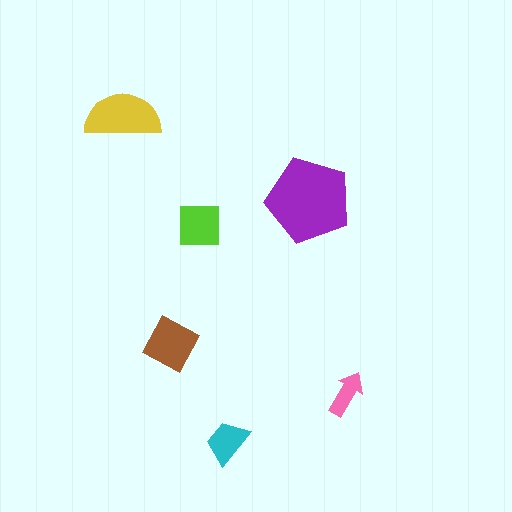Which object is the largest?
The purple pentagon.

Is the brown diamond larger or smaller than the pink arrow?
Larger.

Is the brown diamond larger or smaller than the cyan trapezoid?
Larger.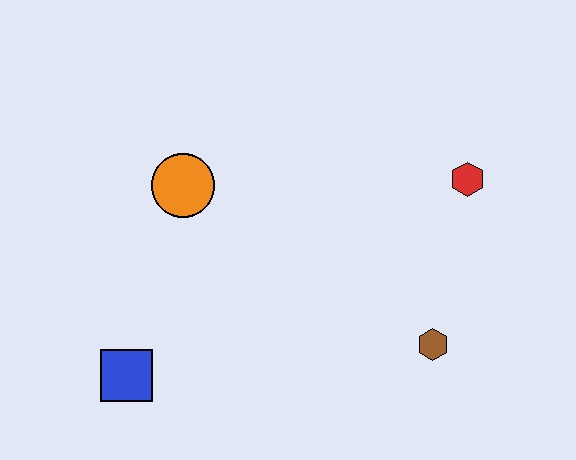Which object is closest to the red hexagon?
The brown hexagon is closest to the red hexagon.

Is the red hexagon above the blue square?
Yes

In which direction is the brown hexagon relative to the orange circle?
The brown hexagon is to the right of the orange circle.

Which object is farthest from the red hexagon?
The blue square is farthest from the red hexagon.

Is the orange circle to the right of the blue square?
Yes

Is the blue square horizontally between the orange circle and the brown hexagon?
No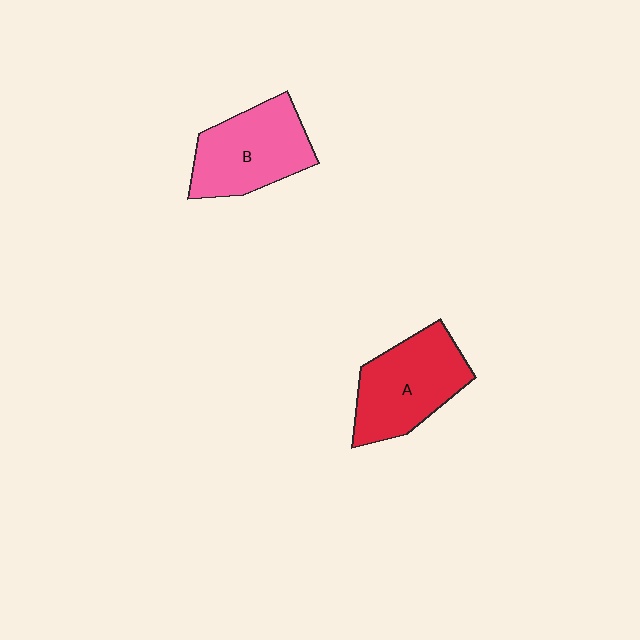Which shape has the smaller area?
Shape B (pink).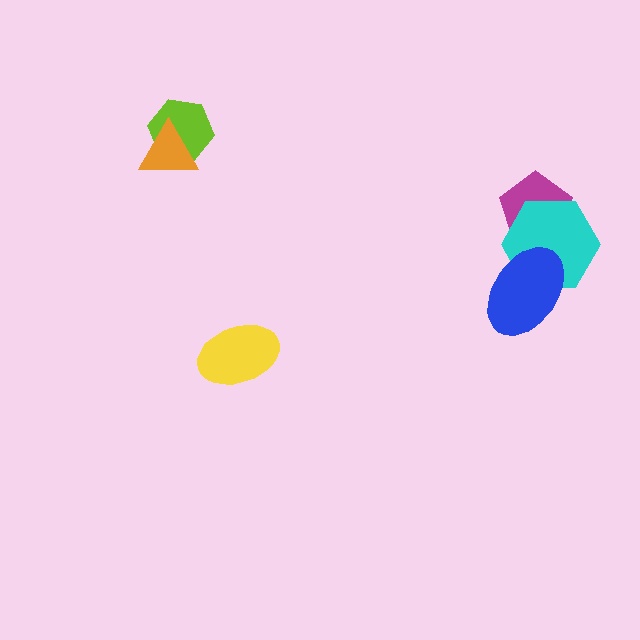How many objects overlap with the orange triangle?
1 object overlaps with the orange triangle.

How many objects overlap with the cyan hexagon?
2 objects overlap with the cyan hexagon.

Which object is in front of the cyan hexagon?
The blue ellipse is in front of the cyan hexagon.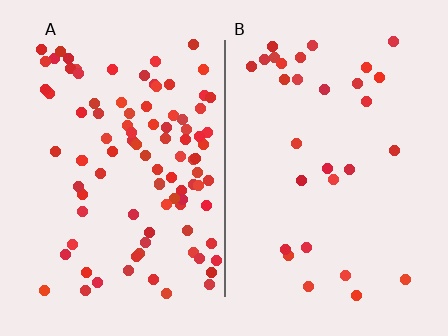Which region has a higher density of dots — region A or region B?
A (the left).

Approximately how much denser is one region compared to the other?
Approximately 3.2× — region A over region B.